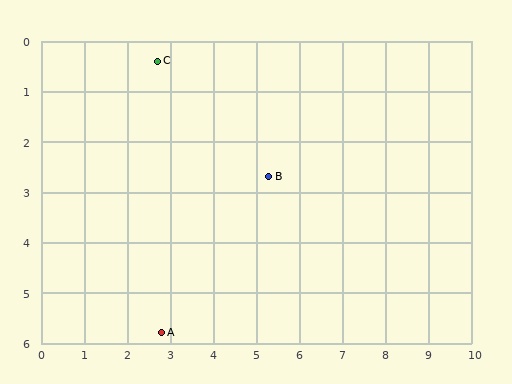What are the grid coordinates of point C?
Point C is at approximately (2.7, 0.4).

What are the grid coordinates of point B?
Point B is at approximately (5.3, 2.7).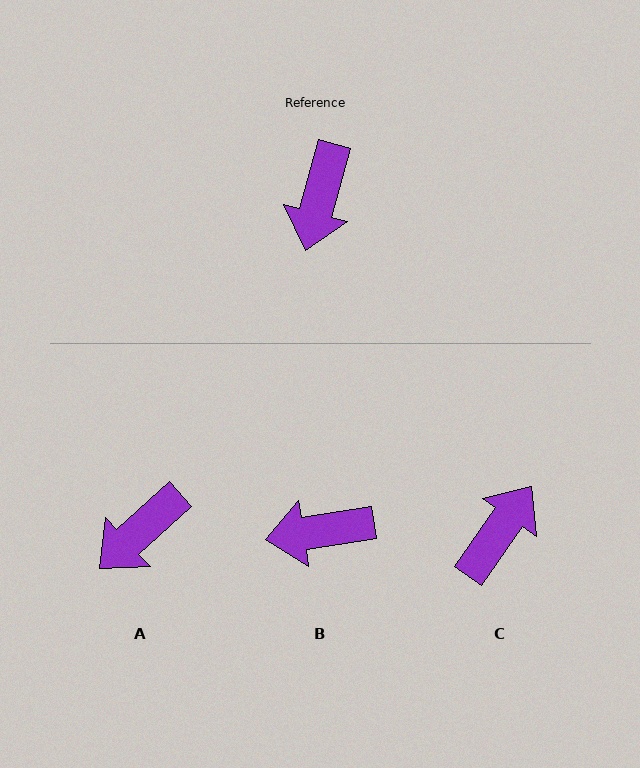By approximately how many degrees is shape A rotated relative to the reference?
Approximately 33 degrees clockwise.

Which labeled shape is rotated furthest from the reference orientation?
C, about 160 degrees away.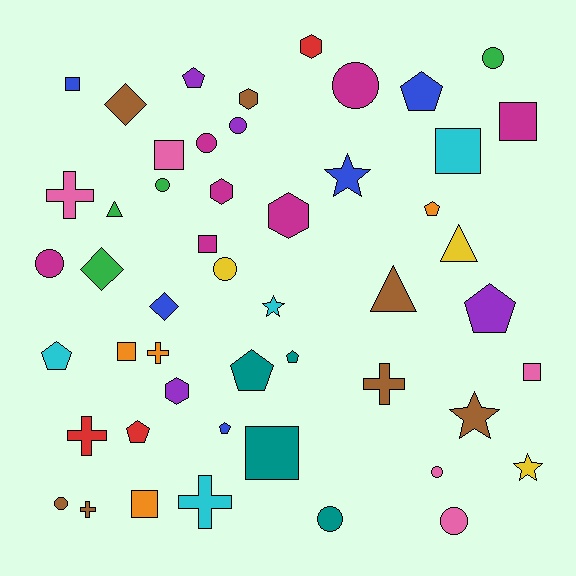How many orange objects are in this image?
There are 4 orange objects.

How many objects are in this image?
There are 50 objects.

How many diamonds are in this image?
There are 3 diamonds.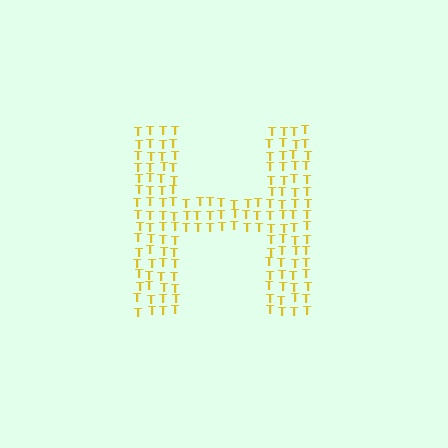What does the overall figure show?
The overall figure shows the letter H.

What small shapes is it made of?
It is made of small letter T's.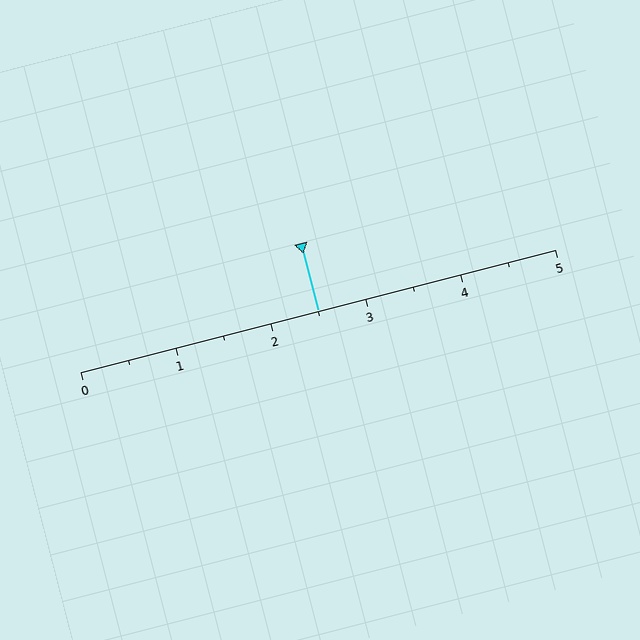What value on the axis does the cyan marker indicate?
The marker indicates approximately 2.5.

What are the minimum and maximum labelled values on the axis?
The axis runs from 0 to 5.